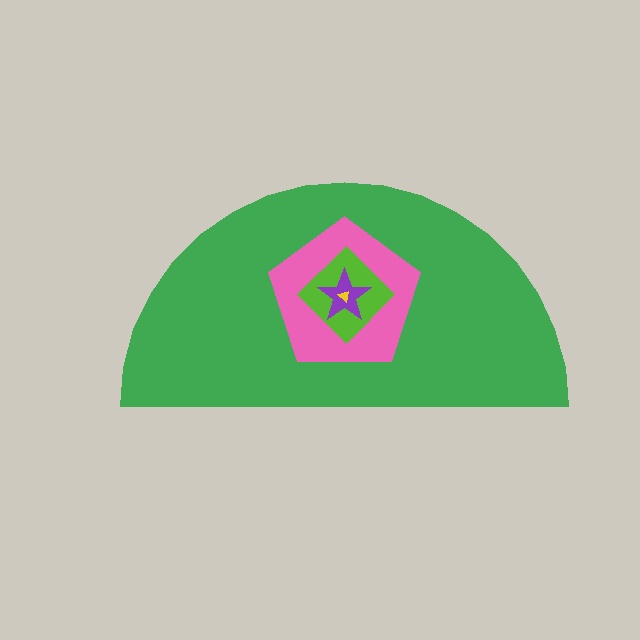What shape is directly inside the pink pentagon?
The lime diamond.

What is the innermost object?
The yellow triangle.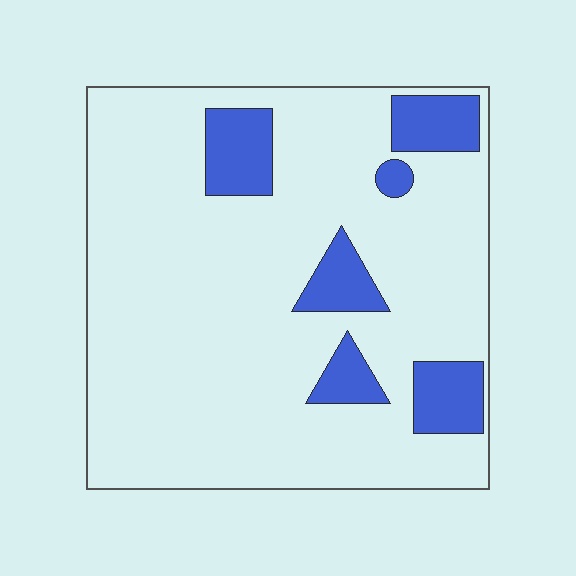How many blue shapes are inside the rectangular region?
6.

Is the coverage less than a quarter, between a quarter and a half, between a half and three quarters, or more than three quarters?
Less than a quarter.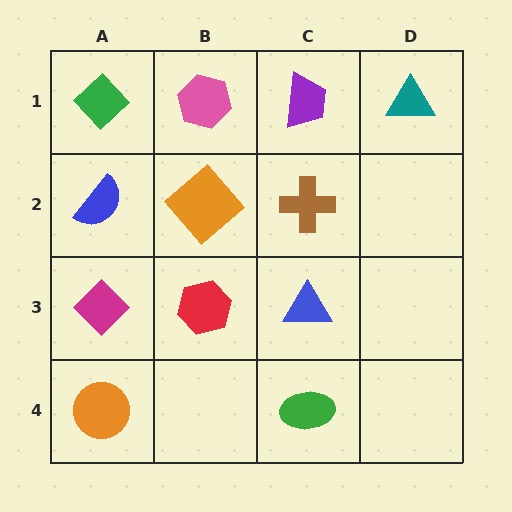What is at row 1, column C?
A purple trapezoid.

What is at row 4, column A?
An orange circle.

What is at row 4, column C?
A green ellipse.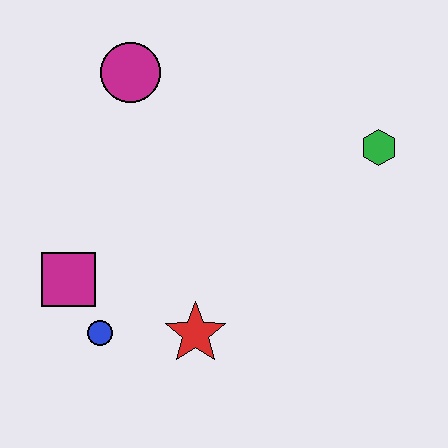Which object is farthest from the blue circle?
The green hexagon is farthest from the blue circle.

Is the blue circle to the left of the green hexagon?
Yes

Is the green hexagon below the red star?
No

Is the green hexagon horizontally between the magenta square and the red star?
No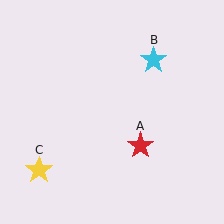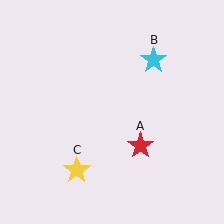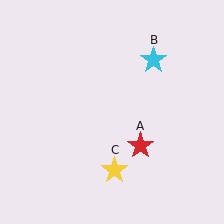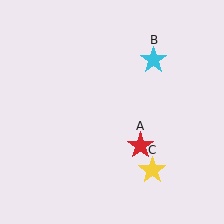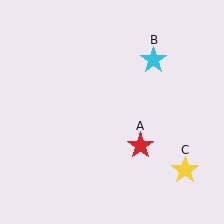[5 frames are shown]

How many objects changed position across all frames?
1 object changed position: yellow star (object C).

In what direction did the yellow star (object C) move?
The yellow star (object C) moved right.